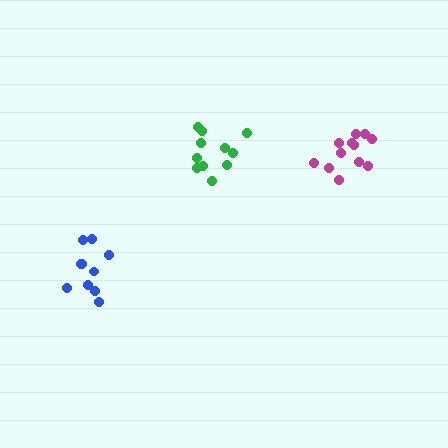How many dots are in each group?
Group 1: 10 dots, Group 2: 11 dots, Group 3: 12 dots (33 total).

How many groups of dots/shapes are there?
There are 3 groups.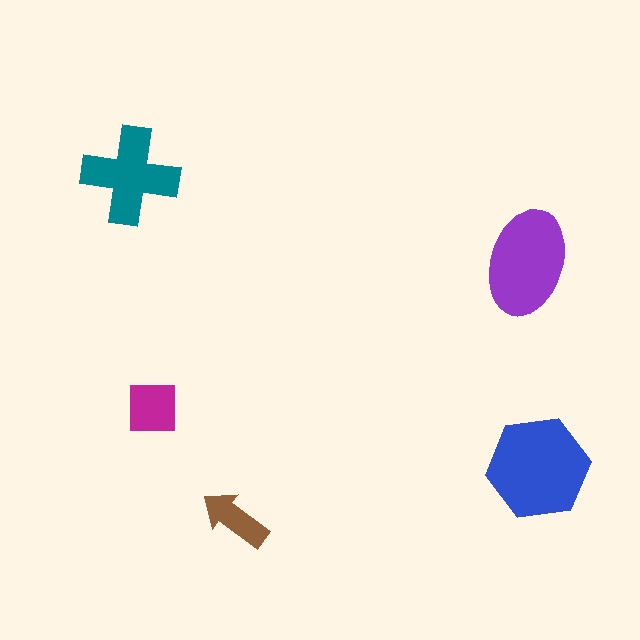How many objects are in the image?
There are 5 objects in the image.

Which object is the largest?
The blue hexagon.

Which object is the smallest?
The brown arrow.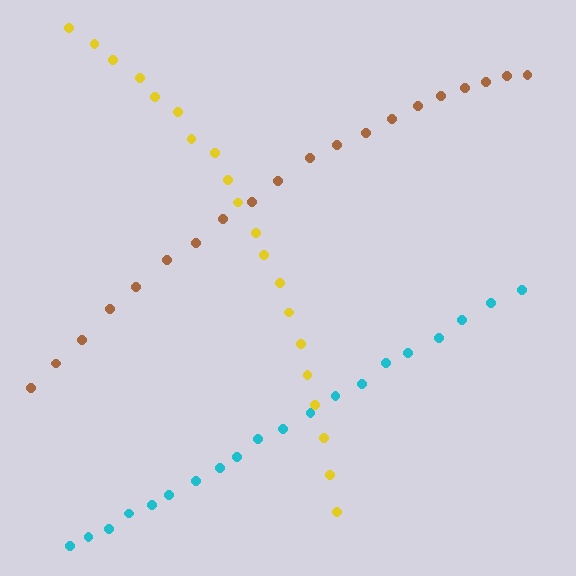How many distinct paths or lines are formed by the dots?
There are 3 distinct paths.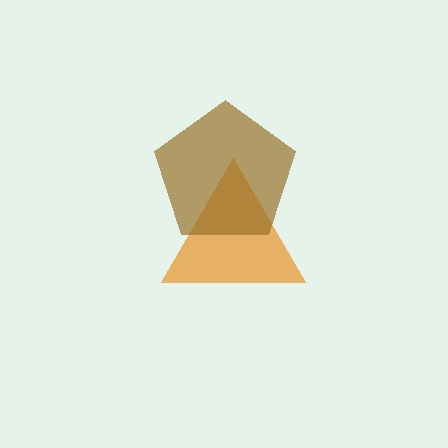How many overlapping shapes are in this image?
There are 2 overlapping shapes in the image.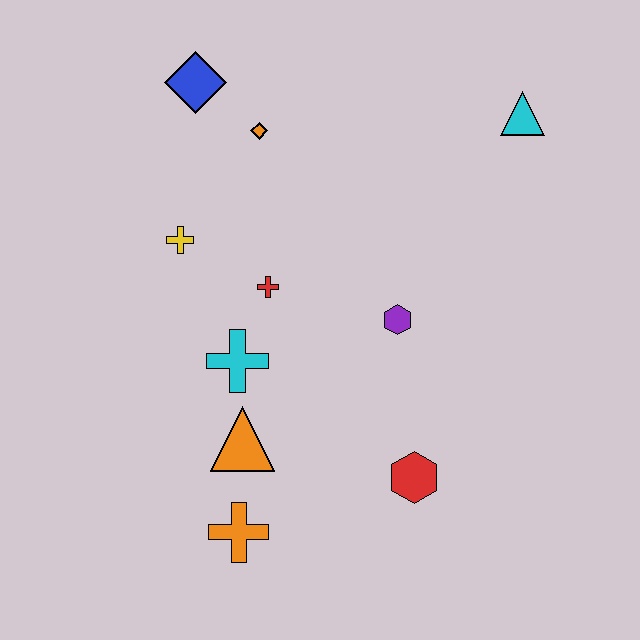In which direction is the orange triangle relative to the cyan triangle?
The orange triangle is below the cyan triangle.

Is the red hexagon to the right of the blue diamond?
Yes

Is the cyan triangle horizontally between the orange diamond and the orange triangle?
No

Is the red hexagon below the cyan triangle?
Yes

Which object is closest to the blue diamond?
The orange diamond is closest to the blue diamond.